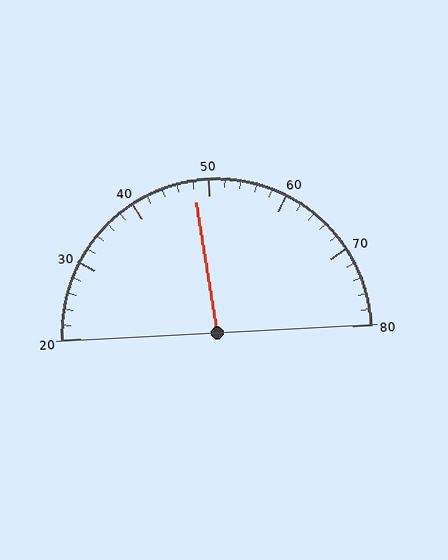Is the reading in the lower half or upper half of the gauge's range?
The reading is in the lower half of the range (20 to 80).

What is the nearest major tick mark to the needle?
The nearest major tick mark is 50.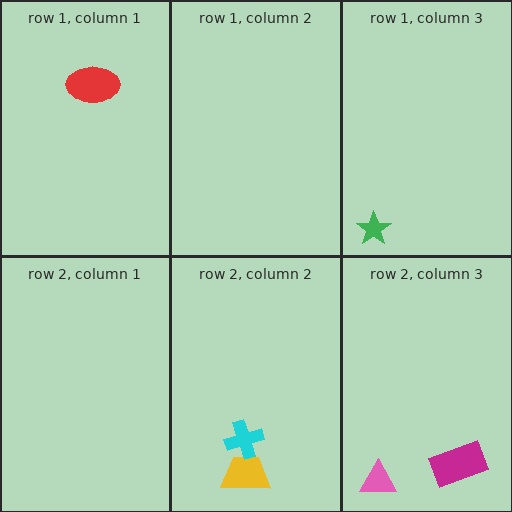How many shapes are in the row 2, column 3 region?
2.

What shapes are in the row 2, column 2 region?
The yellow trapezoid, the cyan cross.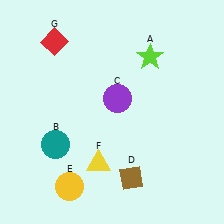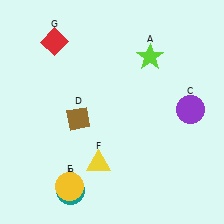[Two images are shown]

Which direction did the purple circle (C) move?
The purple circle (C) moved right.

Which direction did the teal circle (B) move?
The teal circle (B) moved down.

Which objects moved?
The objects that moved are: the teal circle (B), the purple circle (C), the brown diamond (D).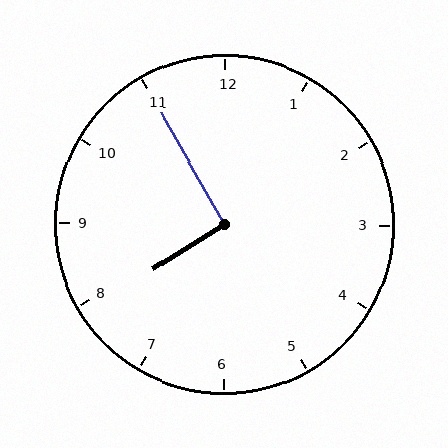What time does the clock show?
7:55.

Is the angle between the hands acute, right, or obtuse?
It is right.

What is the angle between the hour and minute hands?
Approximately 92 degrees.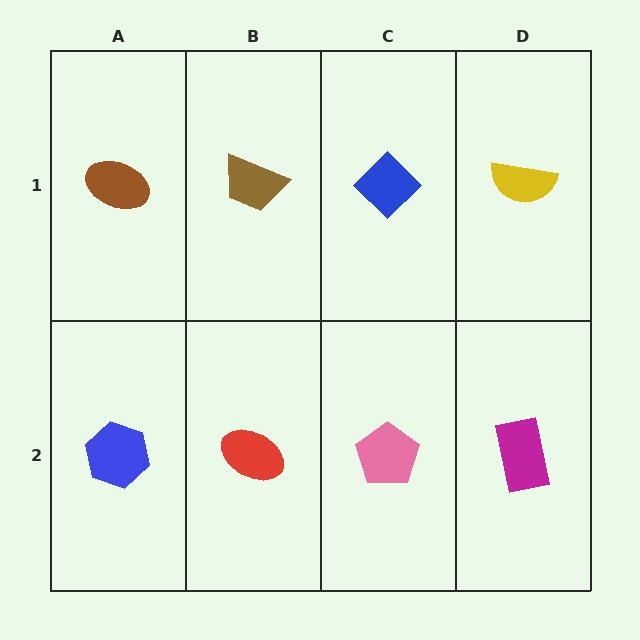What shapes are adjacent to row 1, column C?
A pink pentagon (row 2, column C), a brown trapezoid (row 1, column B), a yellow semicircle (row 1, column D).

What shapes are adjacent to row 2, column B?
A brown trapezoid (row 1, column B), a blue hexagon (row 2, column A), a pink pentagon (row 2, column C).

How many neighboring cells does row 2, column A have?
2.